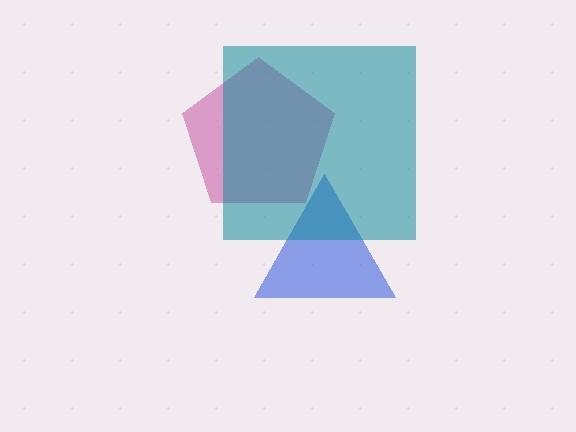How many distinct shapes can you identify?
There are 3 distinct shapes: a magenta pentagon, a blue triangle, a teal square.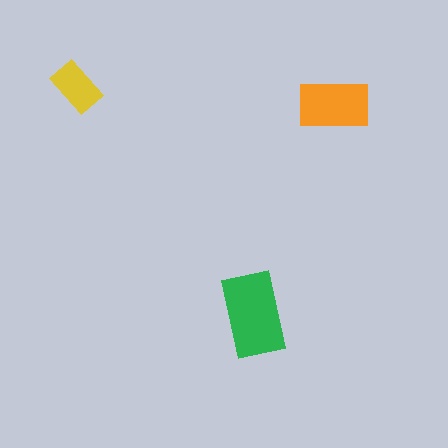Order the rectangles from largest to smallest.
the green one, the orange one, the yellow one.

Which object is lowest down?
The green rectangle is bottommost.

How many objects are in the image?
There are 3 objects in the image.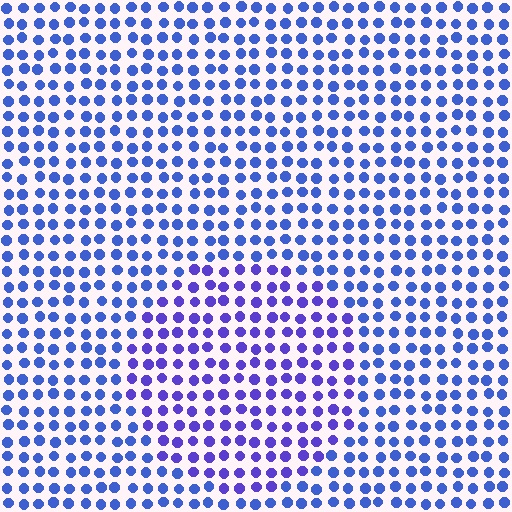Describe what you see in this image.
The image is filled with small blue elements in a uniform arrangement. A circle-shaped region is visible where the elements are tinted to a slightly different hue, forming a subtle color boundary.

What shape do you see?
I see a circle.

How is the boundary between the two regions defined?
The boundary is defined purely by a slight shift in hue (about 26 degrees). Spacing, size, and orientation are identical on both sides.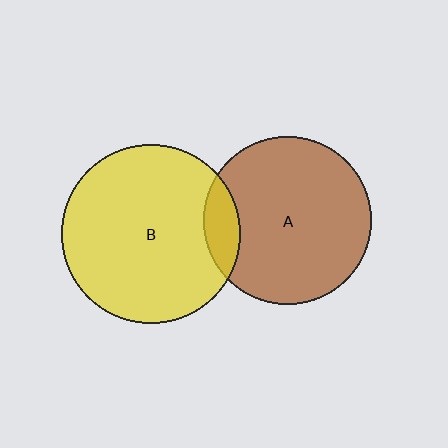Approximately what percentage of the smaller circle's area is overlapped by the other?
Approximately 10%.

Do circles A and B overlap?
Yes.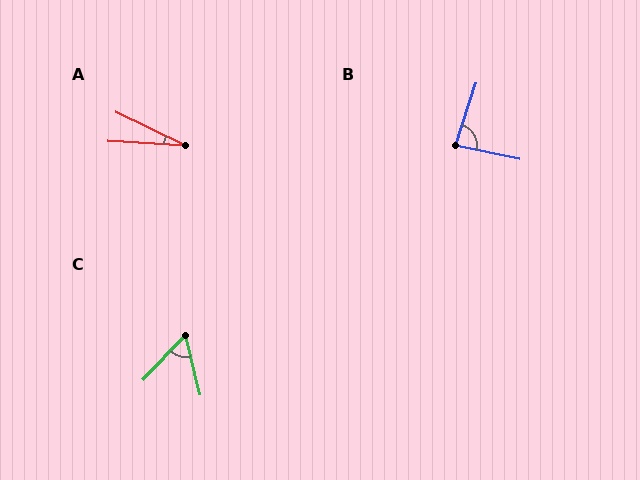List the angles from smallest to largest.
A (23°), C (57°), B (84°).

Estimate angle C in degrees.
Approximately 57 degrees.